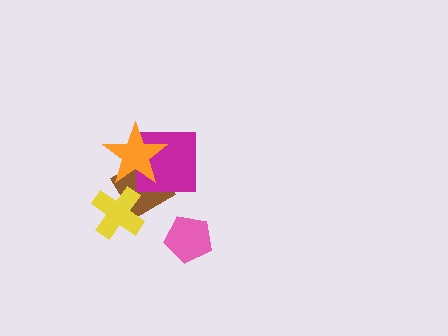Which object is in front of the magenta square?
The orange star is in front of the magenta square.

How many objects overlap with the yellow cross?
1 object overlaps with the yellow cross.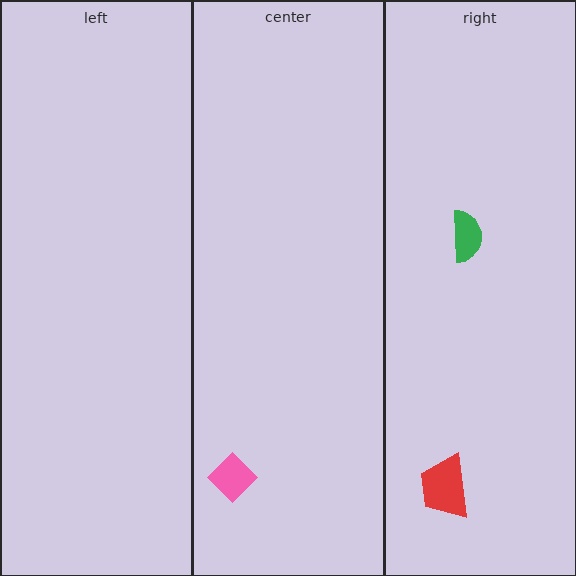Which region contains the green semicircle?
The right region.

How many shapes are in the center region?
1.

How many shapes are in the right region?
2.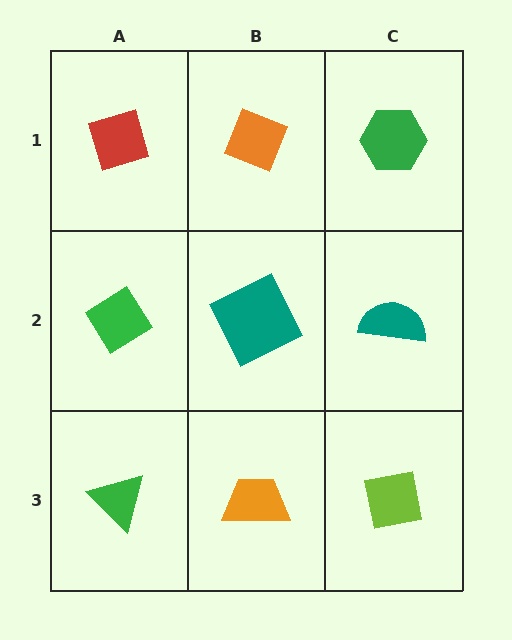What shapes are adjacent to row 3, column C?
A teal semicircle (row 2, column C), an orange trapezoid (row 3, column B).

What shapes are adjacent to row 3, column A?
A green diamond (row 2, column A), an orange trapezoid (row 3, column B).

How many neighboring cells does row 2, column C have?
3.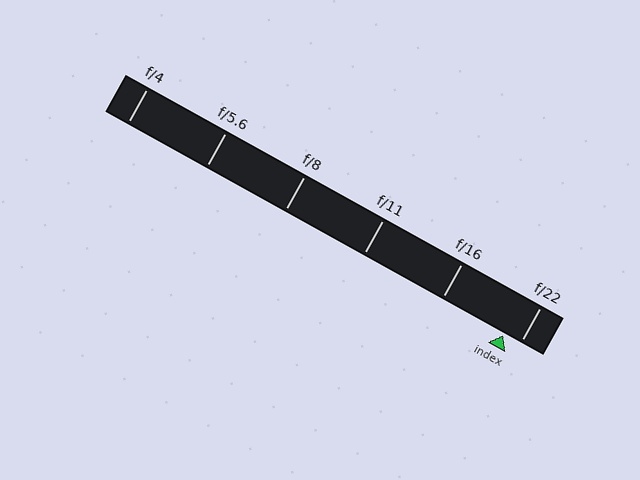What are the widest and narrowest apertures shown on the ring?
The widest aperture shown is f/4 and the narrowest is f/22.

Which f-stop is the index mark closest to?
The index mark is closest to f/22.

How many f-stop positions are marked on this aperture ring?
There are 6 f-stop positions marked.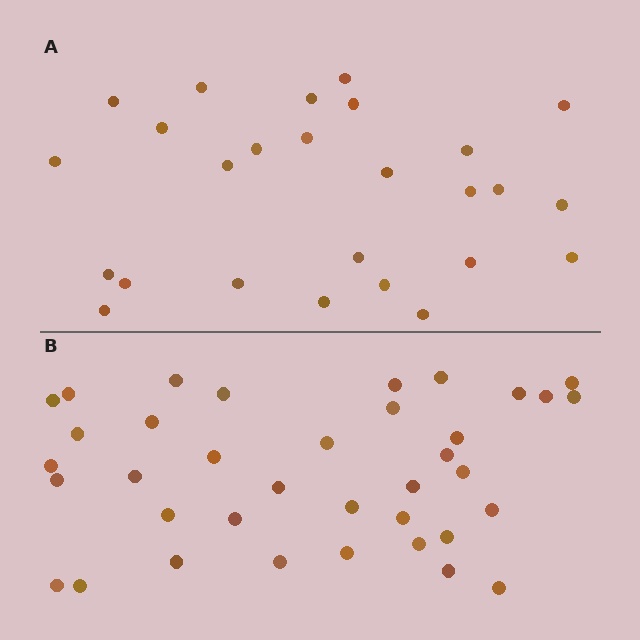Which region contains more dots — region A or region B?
Region B (the bottom region) has more dots.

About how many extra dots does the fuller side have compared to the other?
Region B has roughly 12 or so more dots than region A.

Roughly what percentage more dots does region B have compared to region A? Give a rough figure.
About 40% more.